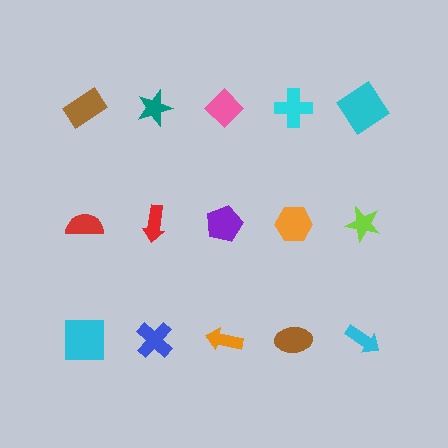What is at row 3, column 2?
A blue cross.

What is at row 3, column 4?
A brown ellipse.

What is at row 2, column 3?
A purple pentagon.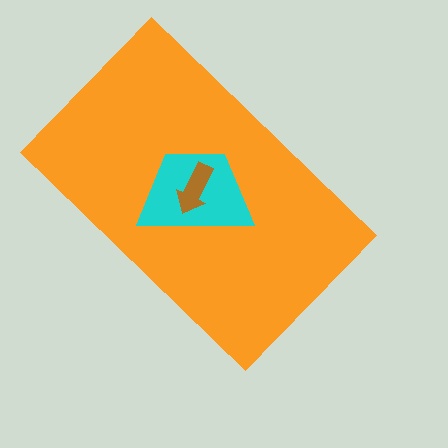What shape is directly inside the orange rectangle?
The cyan trapezoid.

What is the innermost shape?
The brown arrow.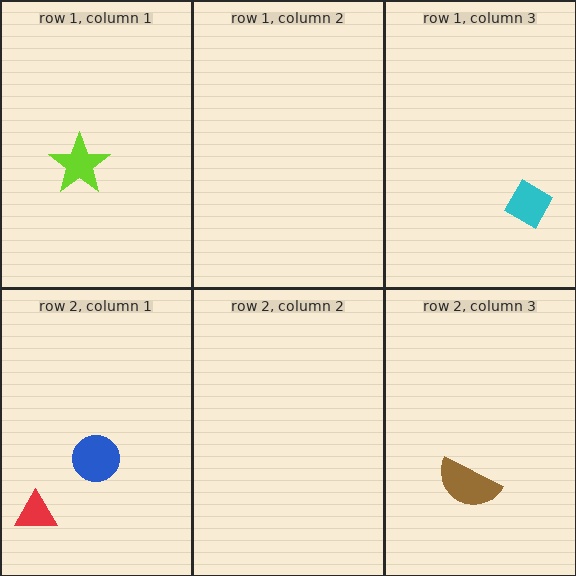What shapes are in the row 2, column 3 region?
The brown semicircle.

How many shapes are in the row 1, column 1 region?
1.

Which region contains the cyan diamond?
The row 1, column 3 region.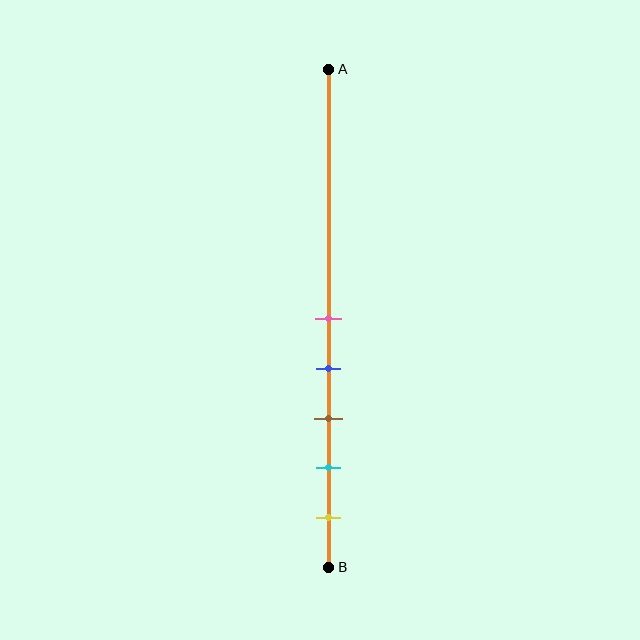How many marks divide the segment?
There are 5 marks dividing the segment.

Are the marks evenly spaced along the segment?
Yes, the marks are approximately evenly spaced.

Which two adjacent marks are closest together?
The pink and blue marks are the closest adjacent pair.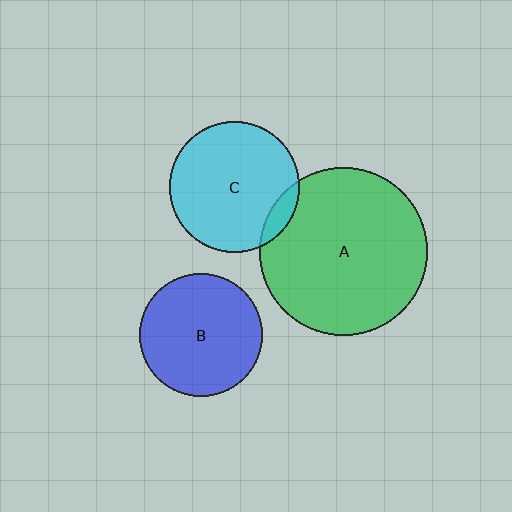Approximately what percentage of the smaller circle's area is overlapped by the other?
Approximately 10%.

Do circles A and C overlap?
Yes.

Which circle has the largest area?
Circle A (green).